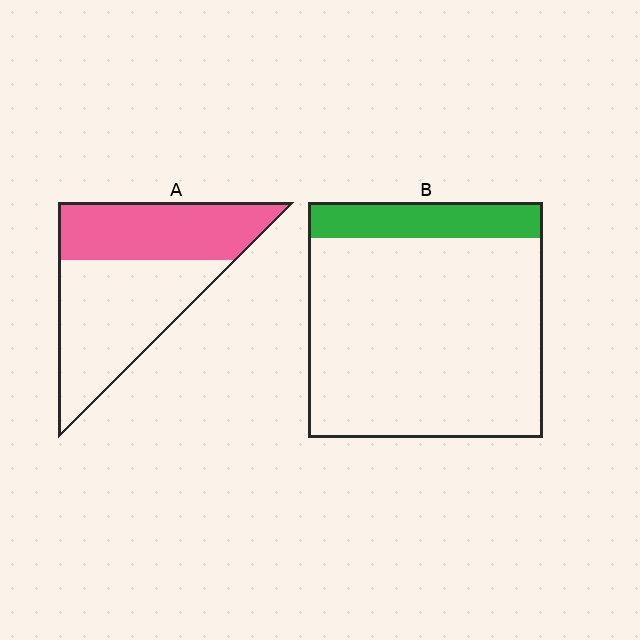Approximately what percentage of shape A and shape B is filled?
A is approximately 45% and B is approximately 15%.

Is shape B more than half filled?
No.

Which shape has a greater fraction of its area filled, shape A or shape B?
Shape A.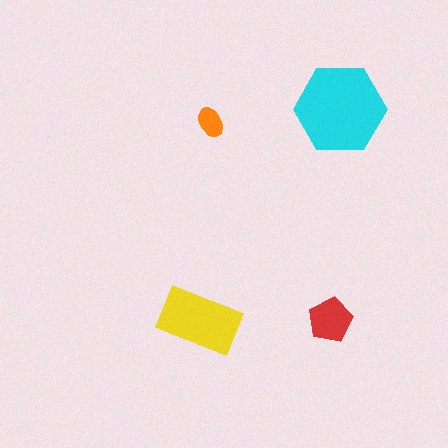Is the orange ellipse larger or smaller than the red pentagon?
Smaller.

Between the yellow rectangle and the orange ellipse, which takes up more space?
The yellow rectangle.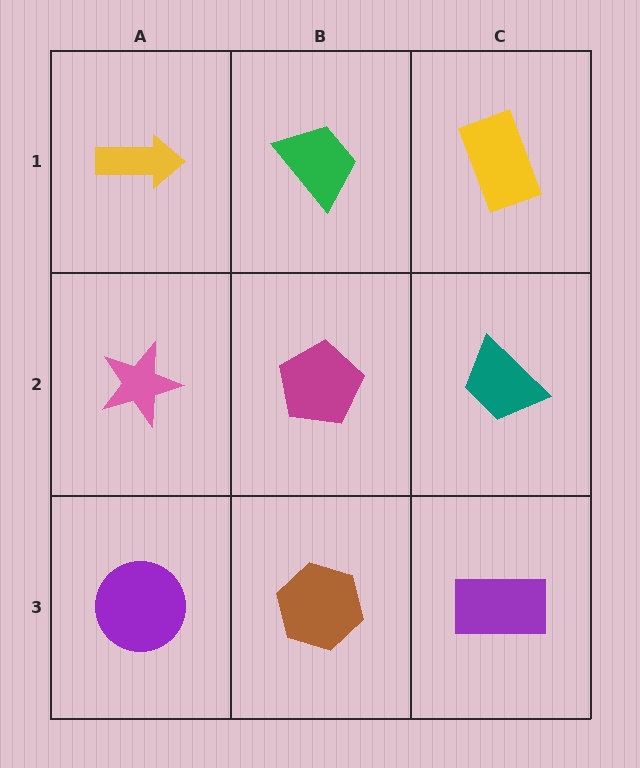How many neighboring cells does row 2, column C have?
3.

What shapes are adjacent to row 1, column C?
A teal trapezoid (row 2, column C), a green trapezoid (row 1, column B).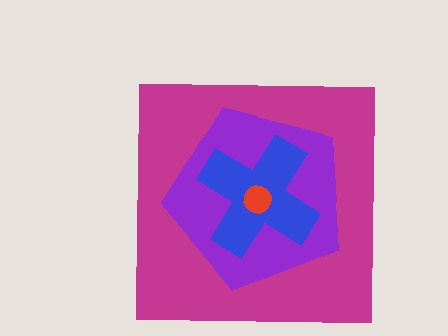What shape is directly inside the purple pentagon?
The blue cross.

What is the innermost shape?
The red circle.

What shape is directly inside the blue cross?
The red circle.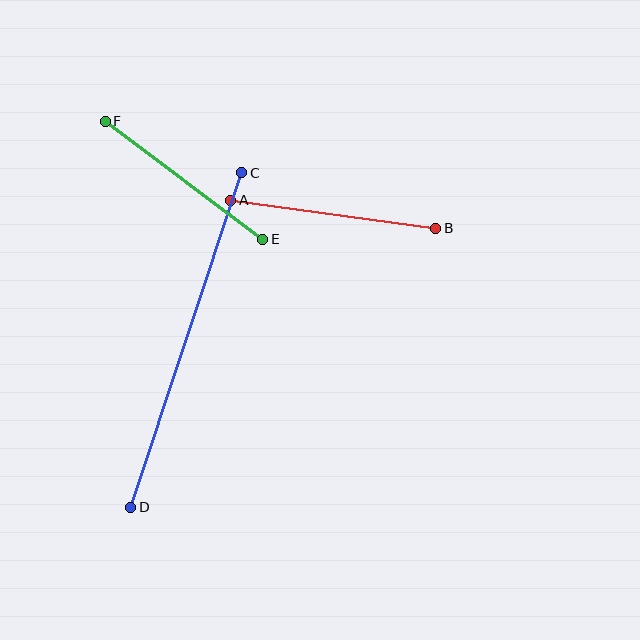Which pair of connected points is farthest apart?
Points C and D are farthest apart.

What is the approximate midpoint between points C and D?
The midpoint is at approximately (186, 340) pixels.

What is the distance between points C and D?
The distance is approximately 352 pixels.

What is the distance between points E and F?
The distance is approximately 197 pixels.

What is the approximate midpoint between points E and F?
The midpoint is at approximately (184, 180) pixels.